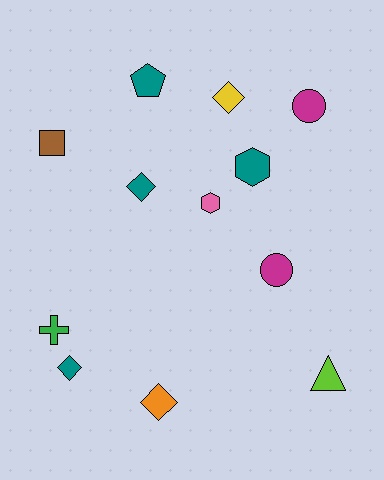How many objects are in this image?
There are 12 objects.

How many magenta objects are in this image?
There are 2 magenta objects.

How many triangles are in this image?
There is 1 triangle.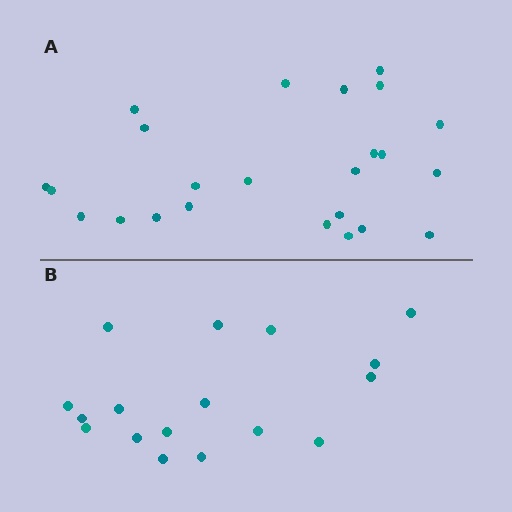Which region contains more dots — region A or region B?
Region A (the top region) has more dots.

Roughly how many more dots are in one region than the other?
Region A has roughly 8 or so more dots than region B.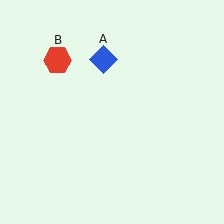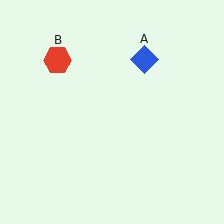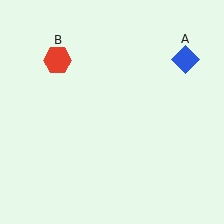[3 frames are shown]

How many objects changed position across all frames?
1 object changed position: blue diamond (object A).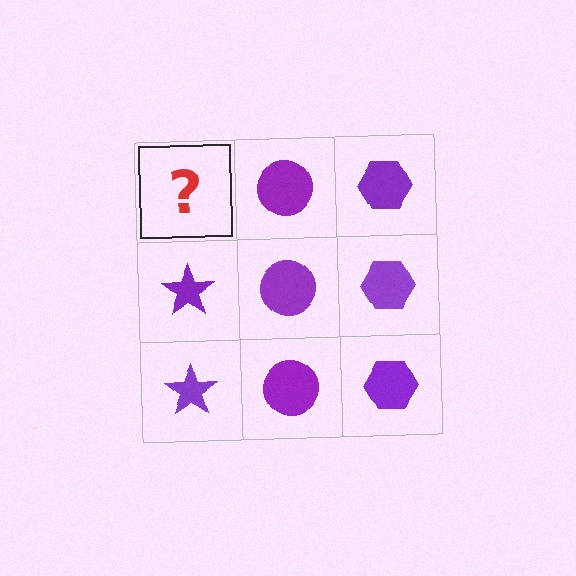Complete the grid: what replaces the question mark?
The question mark should be replaced with a purple star.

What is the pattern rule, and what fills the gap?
The rule is that each column has a consistent shape. The gap should be filled with a purple star.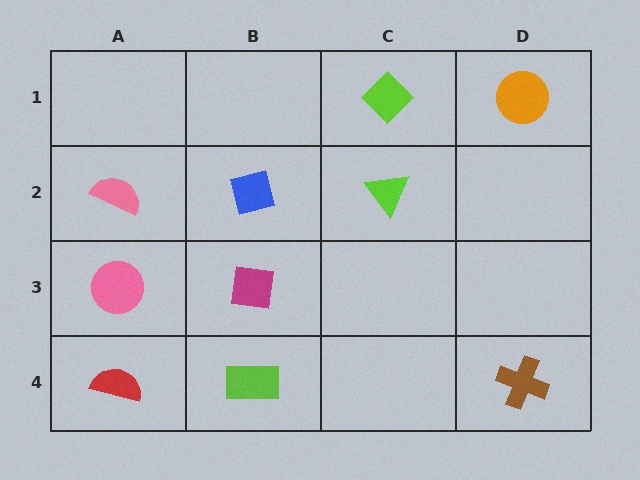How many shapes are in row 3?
2 shapes.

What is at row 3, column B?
A magenta square.